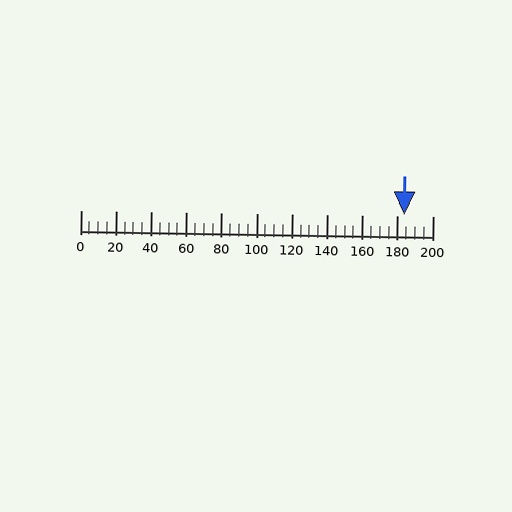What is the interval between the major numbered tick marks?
The major tick marks are spaced 20 units apart.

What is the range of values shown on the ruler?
The ruler shows values from 0 to 200.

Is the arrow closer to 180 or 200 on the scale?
The arrow is closer to 180.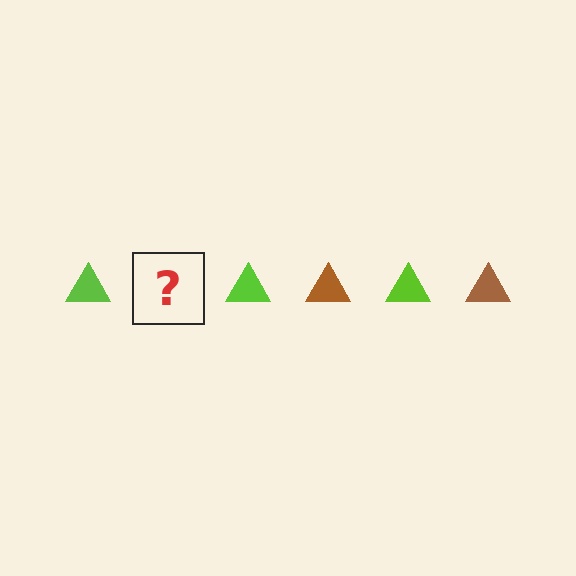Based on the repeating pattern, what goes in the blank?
The blank should be a brown triangle.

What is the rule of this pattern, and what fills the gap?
The rule is that the pattern cycles through lime, brown triangles. The gap should be filled with a brown triangle.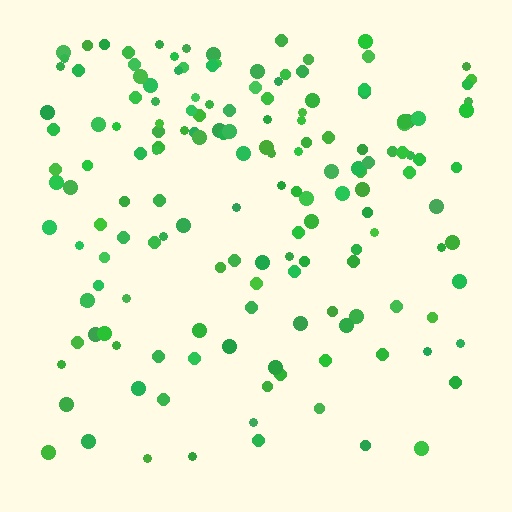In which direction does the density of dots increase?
From bottom to top, with the top side densest.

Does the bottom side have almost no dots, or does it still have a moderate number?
Still a moderate number, just noticeably fewer than the top.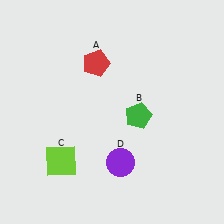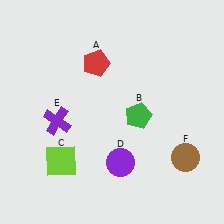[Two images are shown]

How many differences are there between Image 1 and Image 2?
There are 2 differences between the two images.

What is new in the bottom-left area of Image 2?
A purple cross (E) was added in the bottom-left area of Image 2.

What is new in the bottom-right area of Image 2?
A brown circle (F) was added in the bottom-right area of Image 2.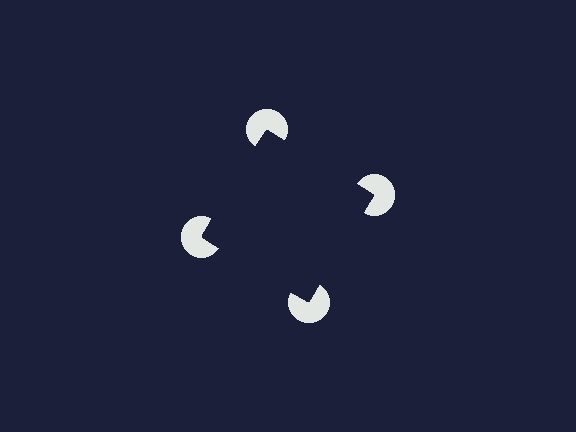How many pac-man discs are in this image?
There are 4 — one at each vertex of the illusory square.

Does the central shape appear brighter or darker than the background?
It typically appears slightly darker than the background, even though no actual brightness change is drawn.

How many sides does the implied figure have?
4 sides.